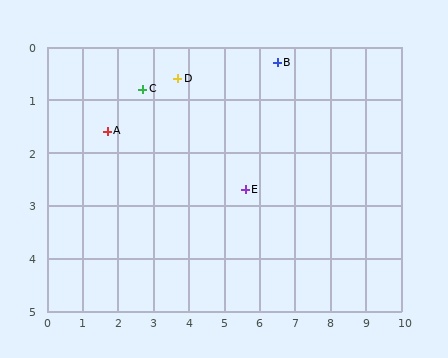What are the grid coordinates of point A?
Point A is at approximately (1.7, 1.6).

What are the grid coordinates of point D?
Point D is at approximately (3.7, 0.6).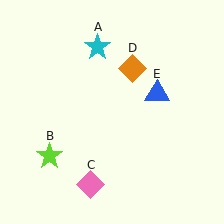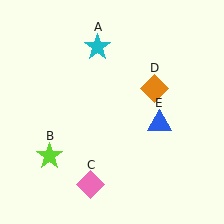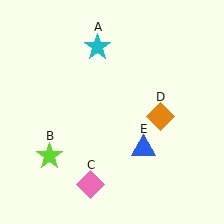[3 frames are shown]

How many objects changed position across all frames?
2 objects changed position: orange diamond (object D), blue triangle (object E).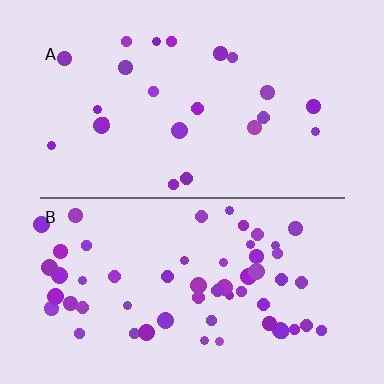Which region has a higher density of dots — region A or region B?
B (the bottom).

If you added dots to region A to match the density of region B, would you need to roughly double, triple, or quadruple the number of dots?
Approximately triple.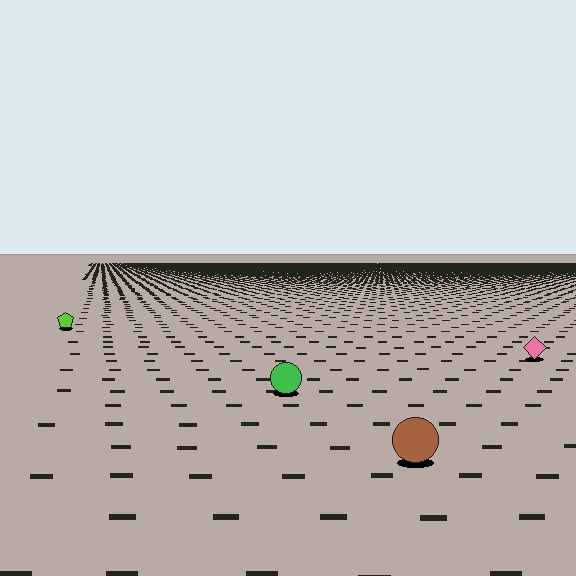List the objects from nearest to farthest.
From nearest to farthest: the brown circle, the green circle, the pink diamond, the lime pentagon.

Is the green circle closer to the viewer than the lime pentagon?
Yes. The green circle is closer — you can tell from the texture gradient: the ground texture is coarser near it.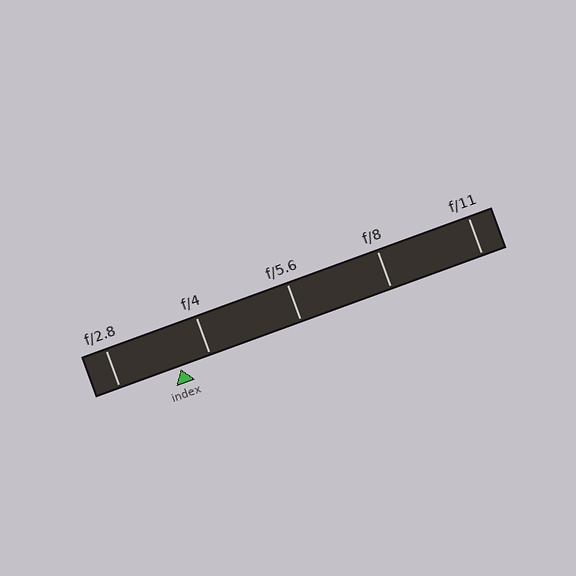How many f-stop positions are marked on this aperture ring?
There are 5 f-stop positions marked.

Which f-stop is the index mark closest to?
The index mark is closest to f/4.